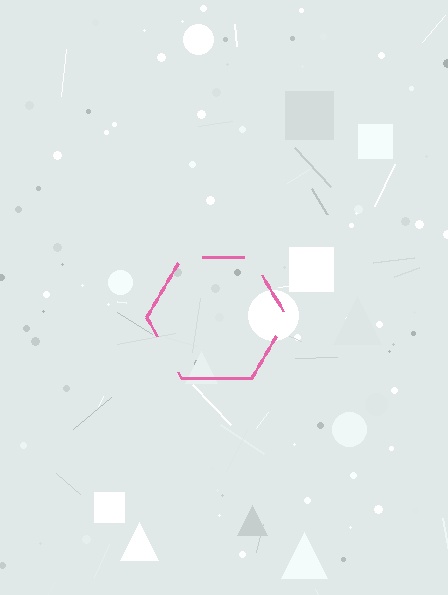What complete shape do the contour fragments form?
The contour fragments form a hexagon.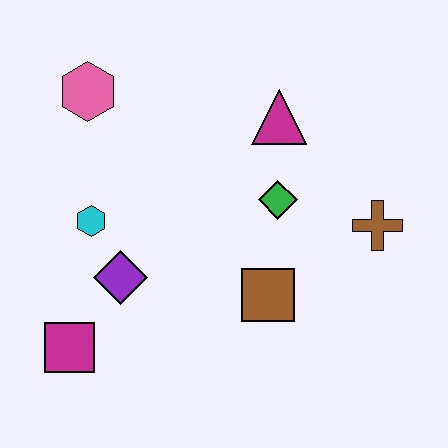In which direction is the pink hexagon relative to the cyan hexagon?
The pink hexagon is above the cyan hexagon.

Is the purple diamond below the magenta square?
No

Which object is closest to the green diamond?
The magenta triangle is closest to the green diamond.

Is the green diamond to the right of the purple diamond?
Yes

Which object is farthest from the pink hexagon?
The brown cross is farthest from the pink hexagon.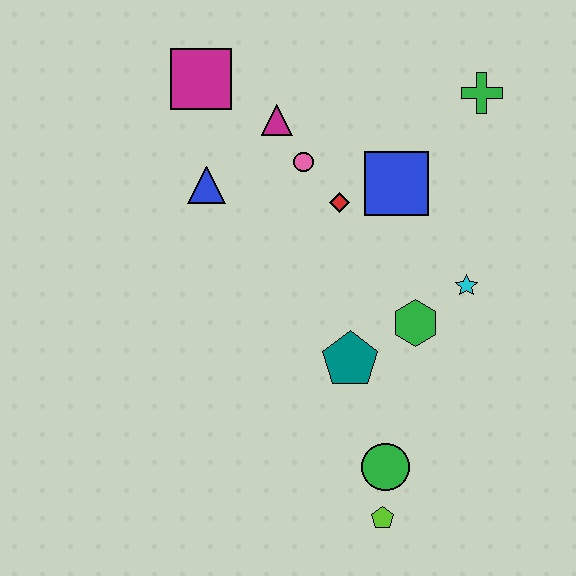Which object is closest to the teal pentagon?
The green hexagon is closest to the teal pentagon.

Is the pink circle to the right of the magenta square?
Yes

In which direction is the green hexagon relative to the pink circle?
The green hexagon is below the pink circle.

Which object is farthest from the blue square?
The lime pentagon is farthest from the blue square.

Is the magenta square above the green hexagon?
Yes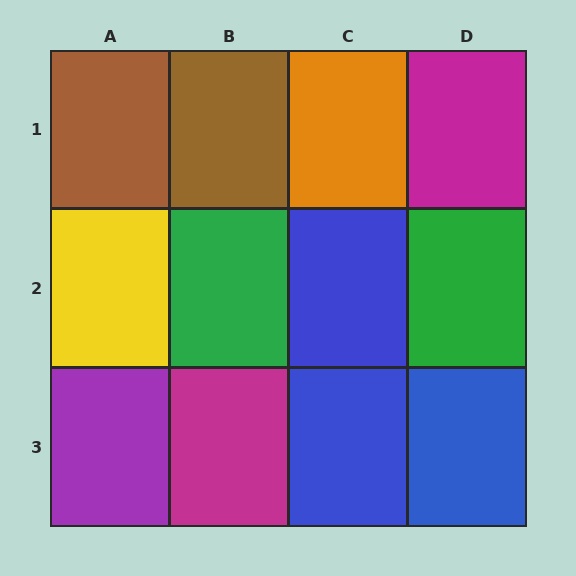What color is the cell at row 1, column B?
Brown.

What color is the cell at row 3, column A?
Purple.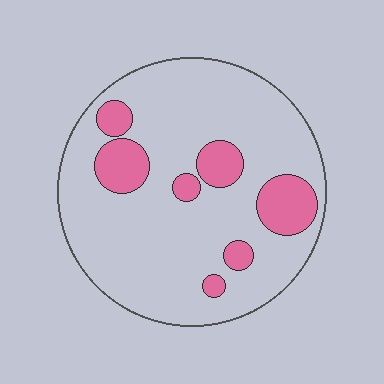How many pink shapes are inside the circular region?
7.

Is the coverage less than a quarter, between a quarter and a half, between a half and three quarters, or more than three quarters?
Less than a quarter.